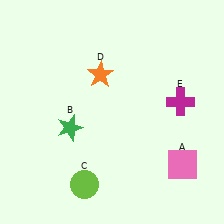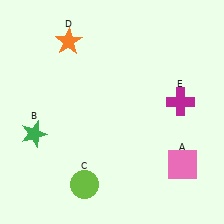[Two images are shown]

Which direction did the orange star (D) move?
The orange star (D) moved up.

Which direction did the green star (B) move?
The green star (B) moved left.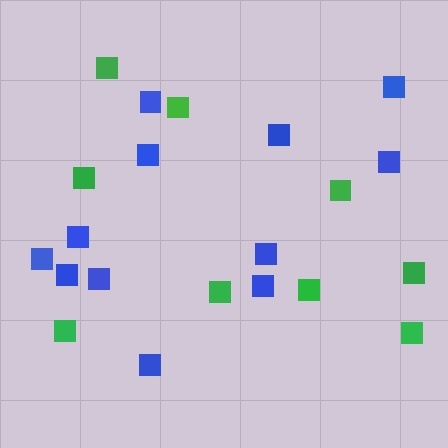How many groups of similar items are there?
There are 2 groups: one group of blue squares (12) and one group of green squares (9).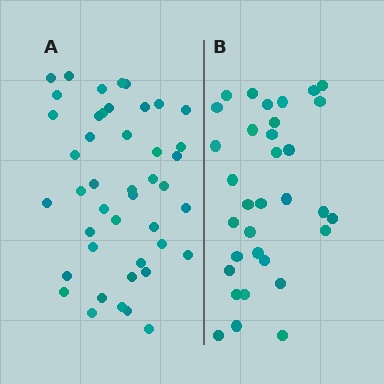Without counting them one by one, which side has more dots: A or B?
Region A (the left region) has more dots.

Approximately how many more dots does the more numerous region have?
Region A has roughly 12 or so more dots than region B.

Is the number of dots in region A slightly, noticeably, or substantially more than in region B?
Region A has noticeably more, but not dramatically so. The ratio is roughly 1.3 to 1.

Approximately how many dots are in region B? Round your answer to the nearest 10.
About 30 dots. (The exact count is 33, which rounds to 30.)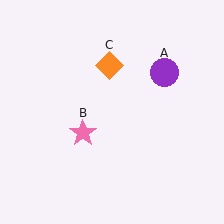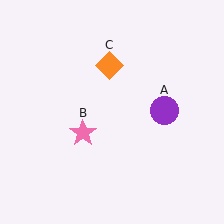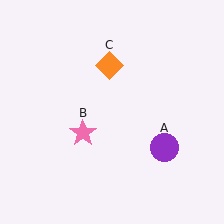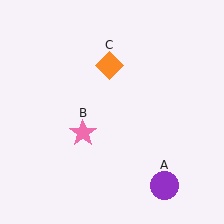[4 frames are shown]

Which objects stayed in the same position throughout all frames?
Pink star (object B) and orange diamond (object C) remained stationary.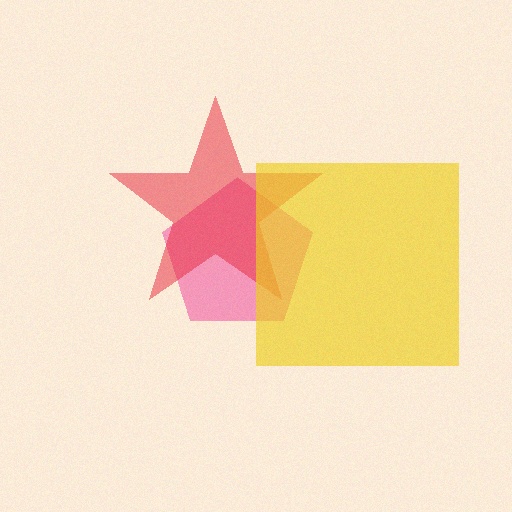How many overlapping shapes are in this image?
There are 3 overlapping shapes in the image.